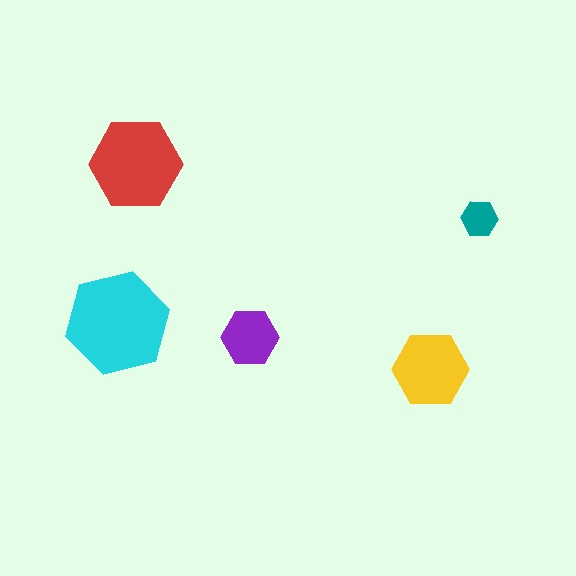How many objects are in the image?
There are 5 objects in the image.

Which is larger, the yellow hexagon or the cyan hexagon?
The cyan one.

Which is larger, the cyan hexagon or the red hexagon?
The cyan one.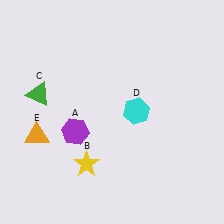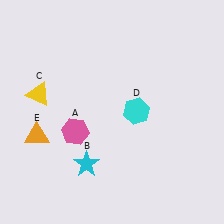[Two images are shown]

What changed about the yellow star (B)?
In Image 1, B is yellow. In Image 2, it changed to cyan.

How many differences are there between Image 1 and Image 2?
There are 3 differences between the two images.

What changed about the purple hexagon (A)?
In Image 1, A is purple. In Image 2, it changed to pink.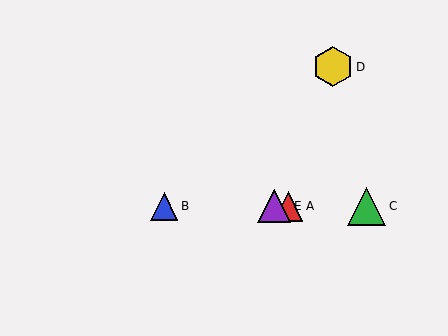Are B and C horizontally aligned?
Yes, both are at y≈206.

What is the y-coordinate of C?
Object C is at y≈206.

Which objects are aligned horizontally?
Objects A, B, C, E are aligned horizontally.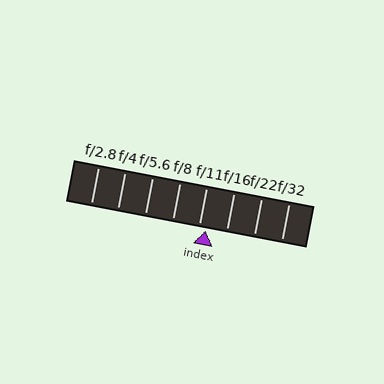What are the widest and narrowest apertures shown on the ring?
The widest aperture shown is f/2.8 and the narrowest is f/32.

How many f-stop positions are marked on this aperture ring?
There are 8 f-stop positions marked.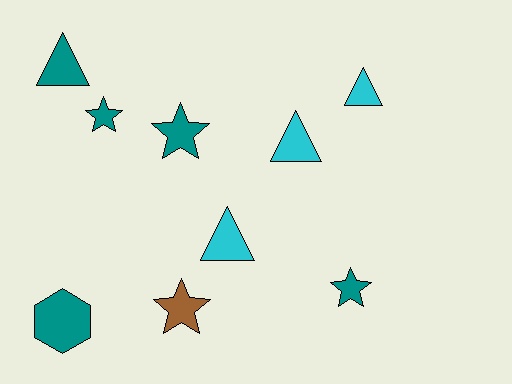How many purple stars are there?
There are no purple stars.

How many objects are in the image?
There are 9 objects.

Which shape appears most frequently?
Triangle, with 4 objects.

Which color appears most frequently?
Teal, with 5 objects.